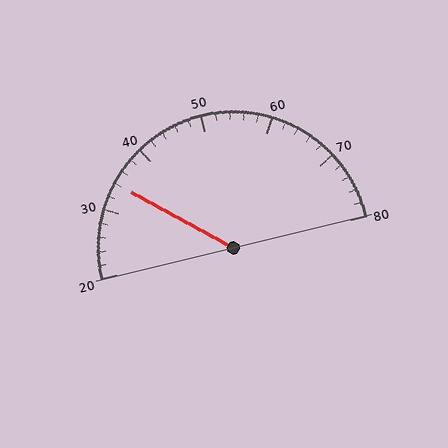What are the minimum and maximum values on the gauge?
The gauge ranges from 20 to 80.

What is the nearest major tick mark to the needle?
The nearest major tick mark is 30.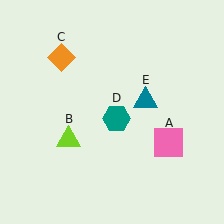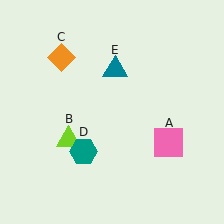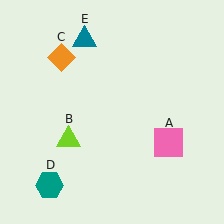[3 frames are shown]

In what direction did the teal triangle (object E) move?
The teal triangle (object E) moved up and to the left.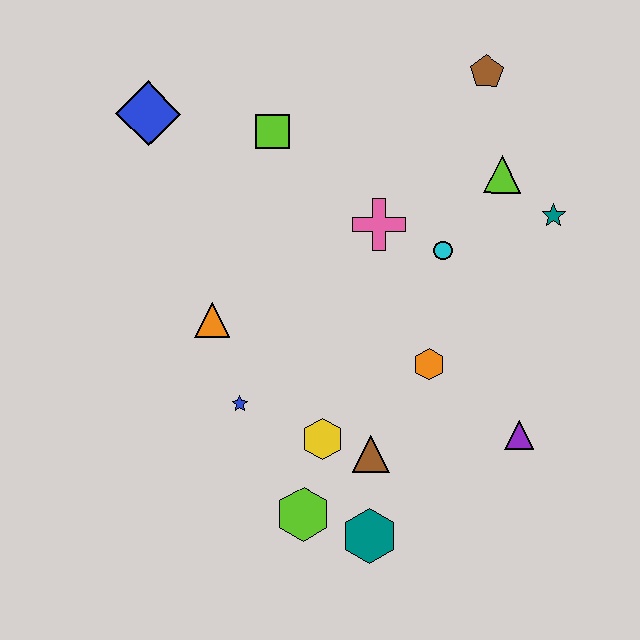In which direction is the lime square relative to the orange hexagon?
The lime square is above the orange hexagon.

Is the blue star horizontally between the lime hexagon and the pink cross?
No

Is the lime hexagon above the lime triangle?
No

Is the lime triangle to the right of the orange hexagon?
Yes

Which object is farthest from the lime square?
The teal hexagon is farthest from the lime square.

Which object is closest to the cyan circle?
The pink cross is closest to the cyan circle.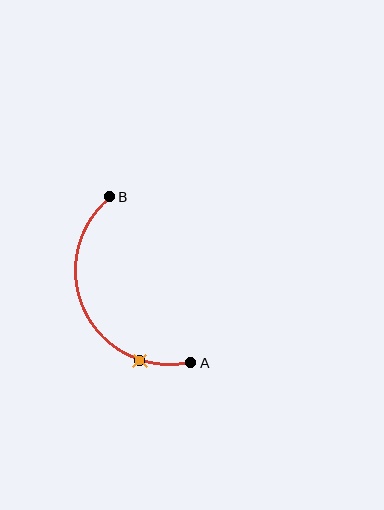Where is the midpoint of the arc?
The arc midpoint is the point on the curve farthest from the straight line joining A and B. It sits to the left of that line.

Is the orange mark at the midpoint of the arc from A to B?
No. The orange mark lies on the arc but is closer to endpoint A. The arc midpoint would be at the point on the curve equidistant along the arc from both A and B.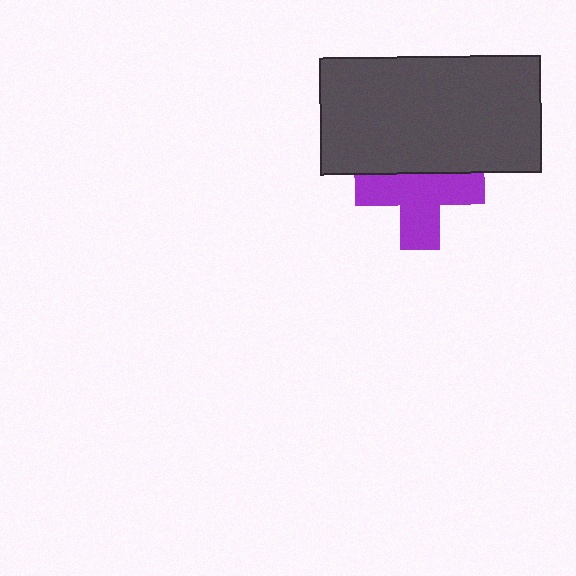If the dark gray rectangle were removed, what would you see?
You would see the complete purple cross.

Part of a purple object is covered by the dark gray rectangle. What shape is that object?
It is a cross.